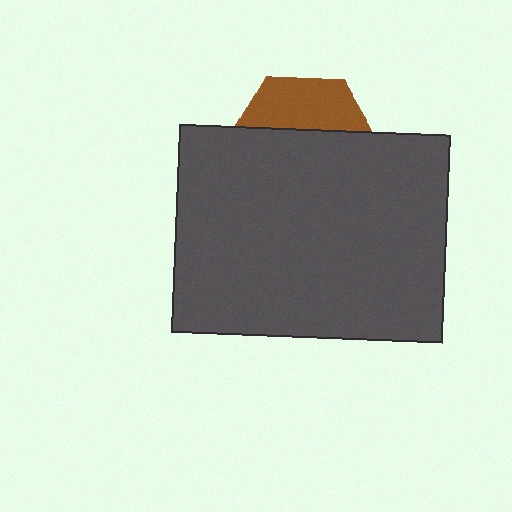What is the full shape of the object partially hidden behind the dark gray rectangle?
The partially hidden object is a brown hexagon.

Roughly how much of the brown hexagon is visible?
A small part of it is visible (roughly 35%).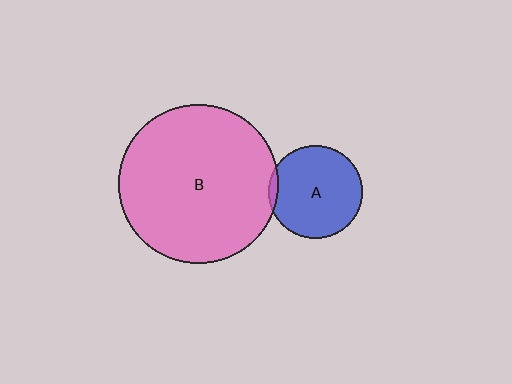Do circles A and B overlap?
Yes.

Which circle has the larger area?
Circle B (pink).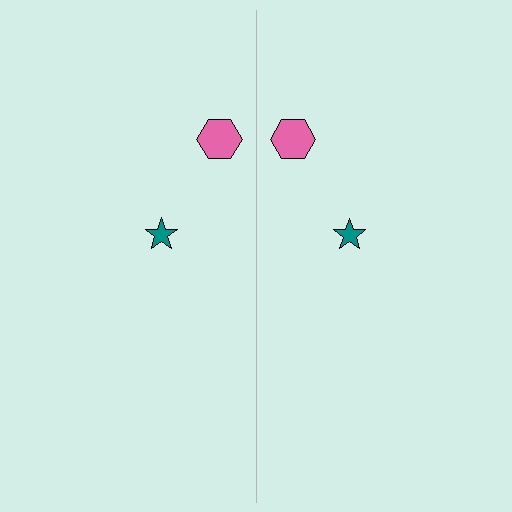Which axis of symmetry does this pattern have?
The pattern has a vertical axis of symmetry running through the center of the image.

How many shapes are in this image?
There are 4 shapes in this image.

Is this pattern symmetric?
Yes, this pattern has bilateral (reflection) symmetry.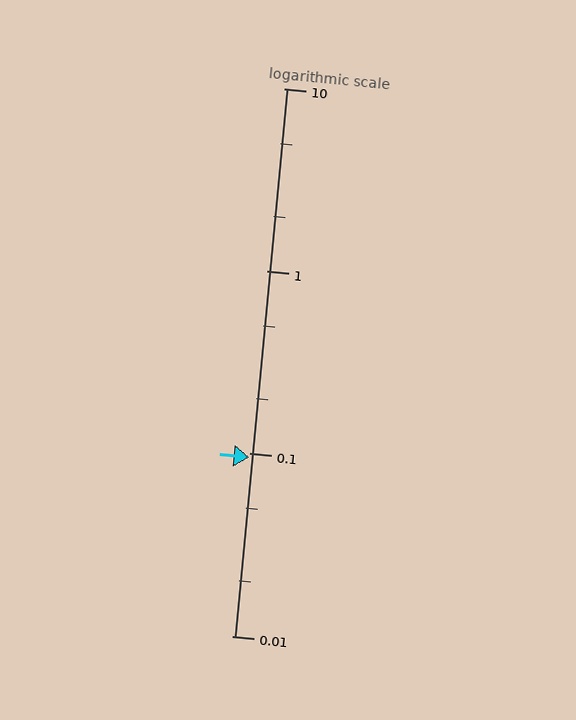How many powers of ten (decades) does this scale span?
The scale spans 3 decades, from 0.01 to 10.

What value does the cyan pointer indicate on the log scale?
The pointer indicates approximately 0.095.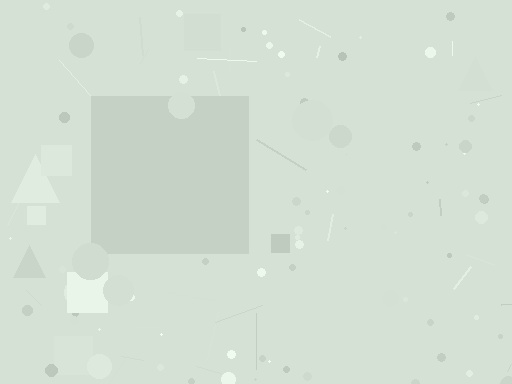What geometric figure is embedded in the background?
A square is embedded in the background.